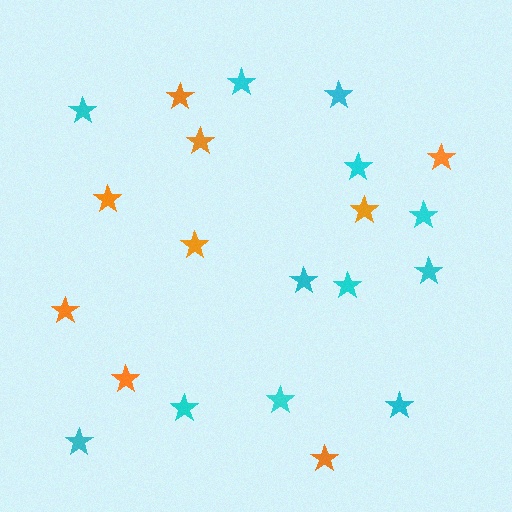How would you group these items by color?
There are 2 groups: one group of orange stars (9) and one group of cyan stars (12).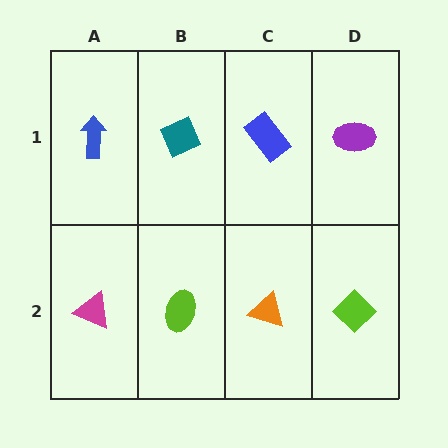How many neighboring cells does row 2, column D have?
2.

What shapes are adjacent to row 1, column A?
A magenta triangle (row 2, column A), a teal diamond (row 1, column B).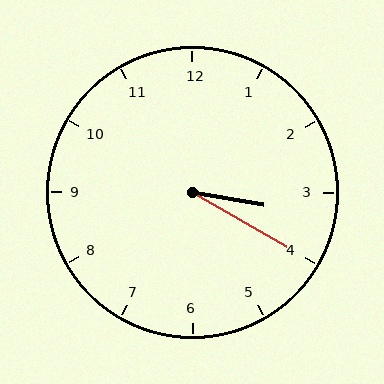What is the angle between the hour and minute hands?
Approximately 20 degrees.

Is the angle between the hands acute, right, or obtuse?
It is acute.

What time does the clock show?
3:20.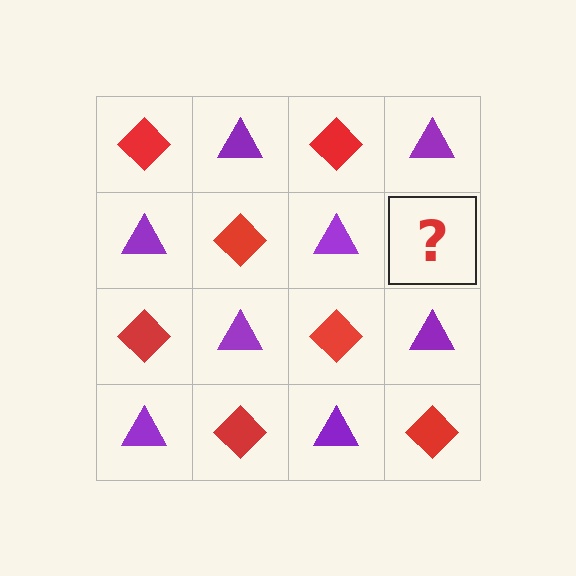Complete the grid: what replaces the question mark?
The question mark should be replaced with a red diamond.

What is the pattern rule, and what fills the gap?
The rule is that it alternates red diamond and purple triangle in a checkerboard pattern. The gap should be filled with a red diamond.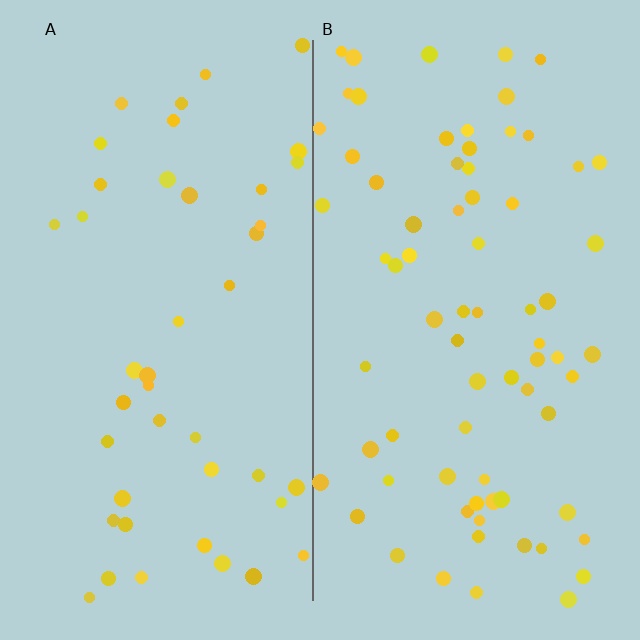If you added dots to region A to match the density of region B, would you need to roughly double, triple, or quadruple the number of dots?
Approximately double.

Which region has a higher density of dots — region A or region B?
B (the right).